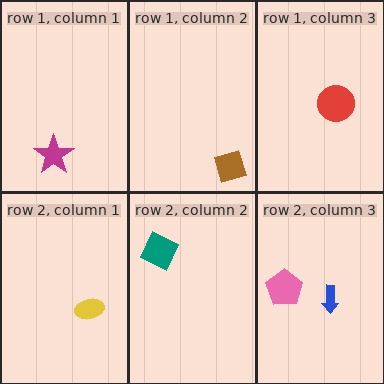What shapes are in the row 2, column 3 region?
The pink pentagon, the blue arrow.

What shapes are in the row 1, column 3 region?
The red circle.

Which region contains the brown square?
The row 1, column 2 region.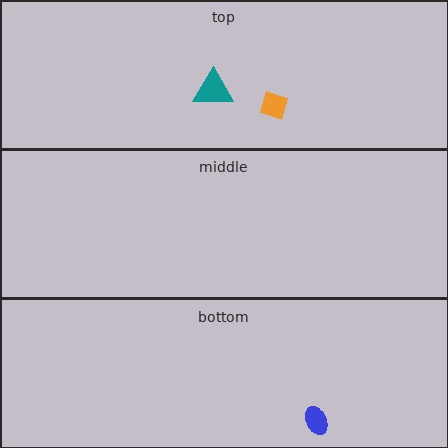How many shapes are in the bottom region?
1.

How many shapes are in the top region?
2.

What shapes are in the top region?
The orange diamond, the teal triangle.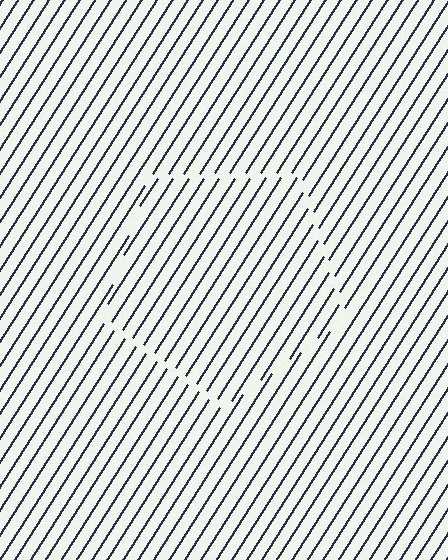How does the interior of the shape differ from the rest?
The interior of the shape contains the same grating, shifted by half a period — the contour is defined by the phase discontinuity where line-ends from the inner and outer gratings abut.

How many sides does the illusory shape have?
5 sides — the line-ends trace a pentagon.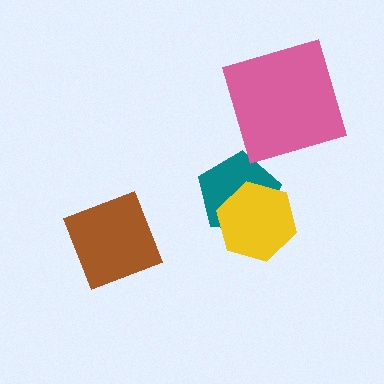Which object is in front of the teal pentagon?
The yellow hexagon is in front of the teal pentagon.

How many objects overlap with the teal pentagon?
1 object overlaps with the teal pentagon.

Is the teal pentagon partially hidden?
Yes, it is partially covered by another shape.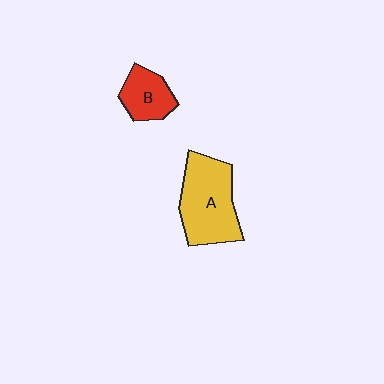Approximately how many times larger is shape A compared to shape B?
Approximately 2.0 times.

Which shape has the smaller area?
Shape B (red).